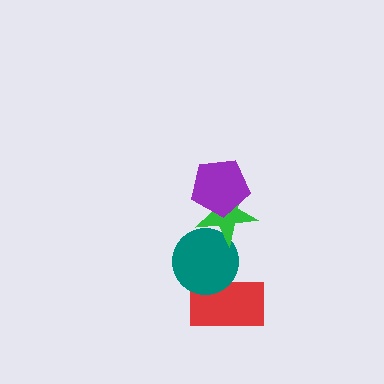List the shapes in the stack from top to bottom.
From top to bottom: the purple pentagon, the green star, the teal circle, the red rectangle.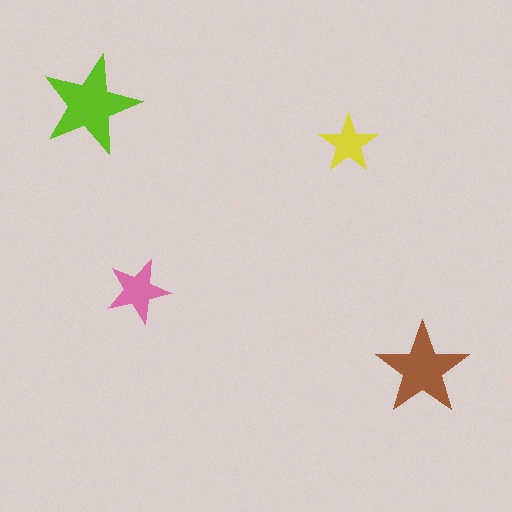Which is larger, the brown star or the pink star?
The brown one.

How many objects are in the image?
There are 4 objects in the image.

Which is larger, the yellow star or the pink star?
The pink one.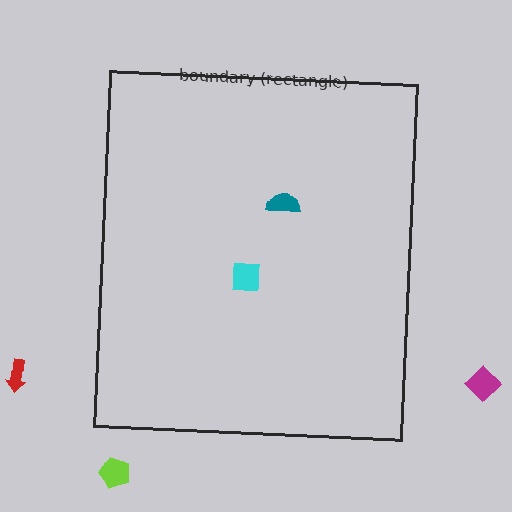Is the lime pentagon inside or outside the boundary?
Outside.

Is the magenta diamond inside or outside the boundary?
Outside.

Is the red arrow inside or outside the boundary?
Outside.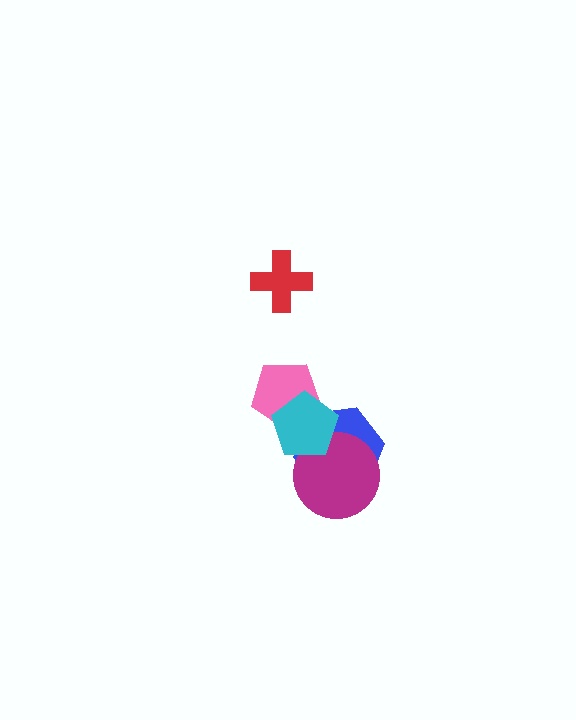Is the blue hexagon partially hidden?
Yes, it is partially covered by another shape.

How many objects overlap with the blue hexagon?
2 objects overlap with the blue hexagon.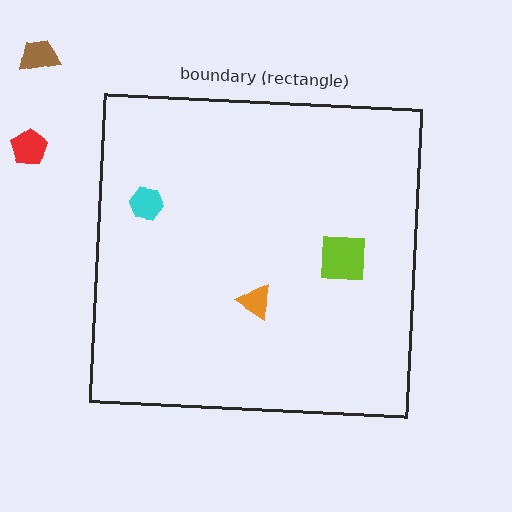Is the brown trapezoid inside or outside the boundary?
Outside.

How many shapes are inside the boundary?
3 inside, 2 outside.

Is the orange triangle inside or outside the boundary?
Inside.